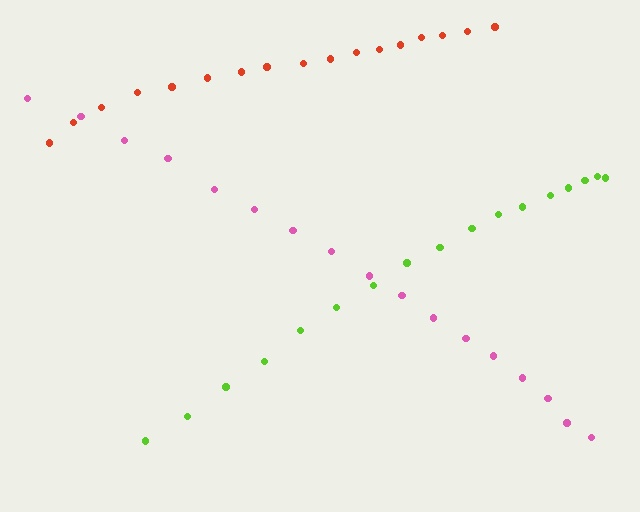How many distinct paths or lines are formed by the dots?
There are 3 distinct paths.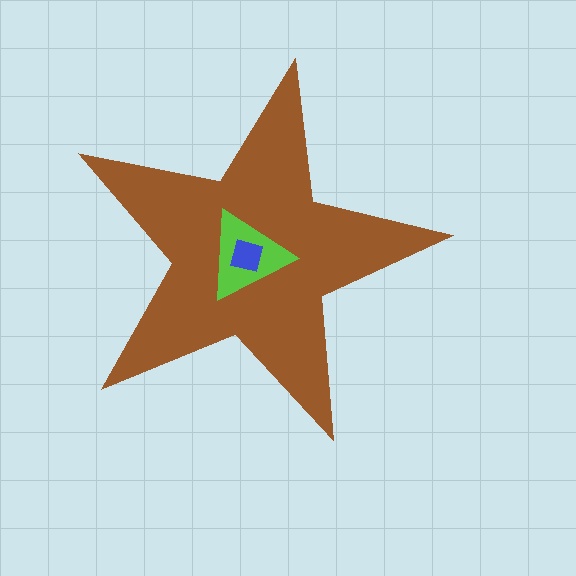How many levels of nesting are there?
3.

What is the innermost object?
The blue square.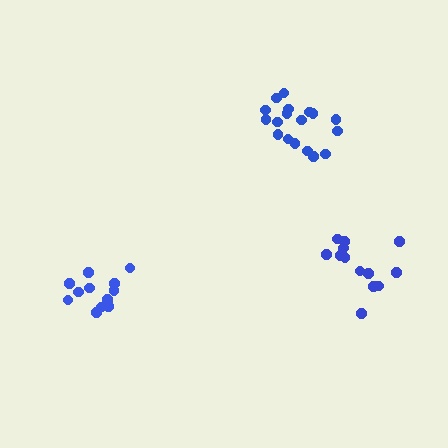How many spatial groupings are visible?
There are 3 spatial groupings.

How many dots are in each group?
Group 1: 13 dots, Group 2: 18 dots, Group 3: 13 dots (44 total).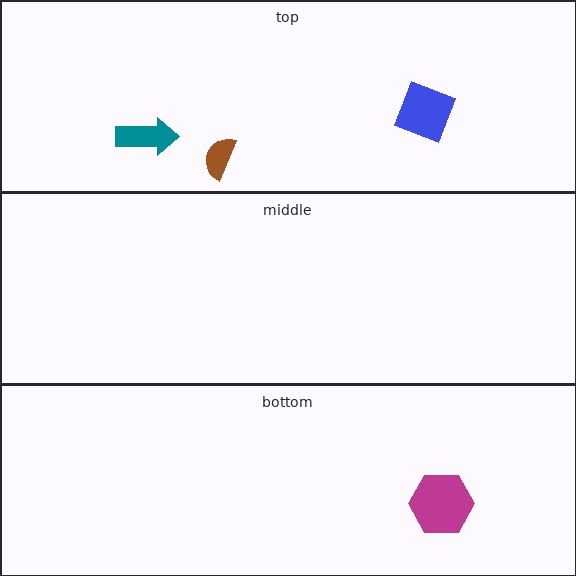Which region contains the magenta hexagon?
The bottom region.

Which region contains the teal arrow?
The top region.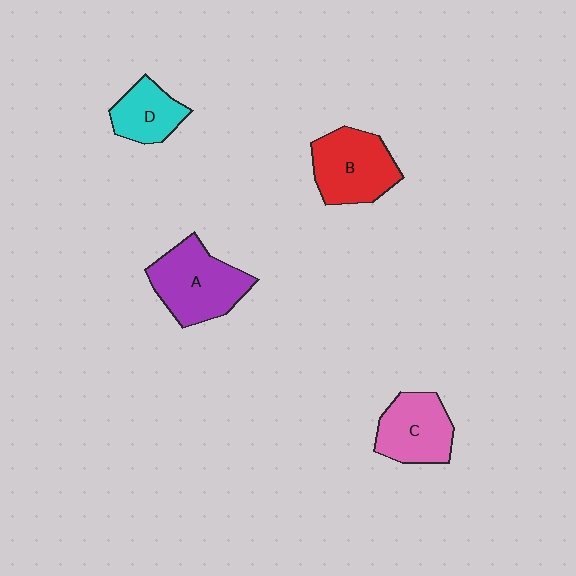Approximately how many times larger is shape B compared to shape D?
Approximately 1.5 times.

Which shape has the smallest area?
Shape D (cyan).